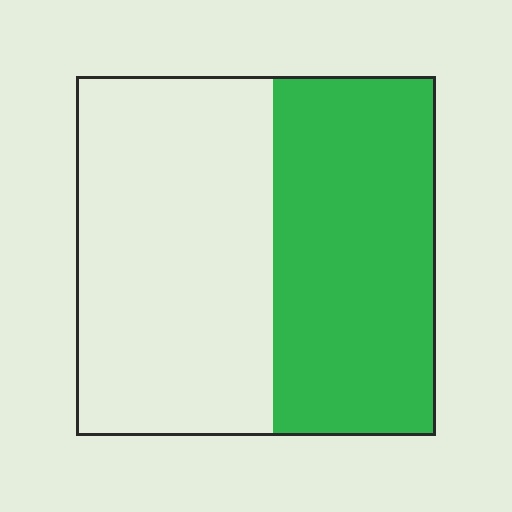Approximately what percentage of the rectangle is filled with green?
Approximately 45%.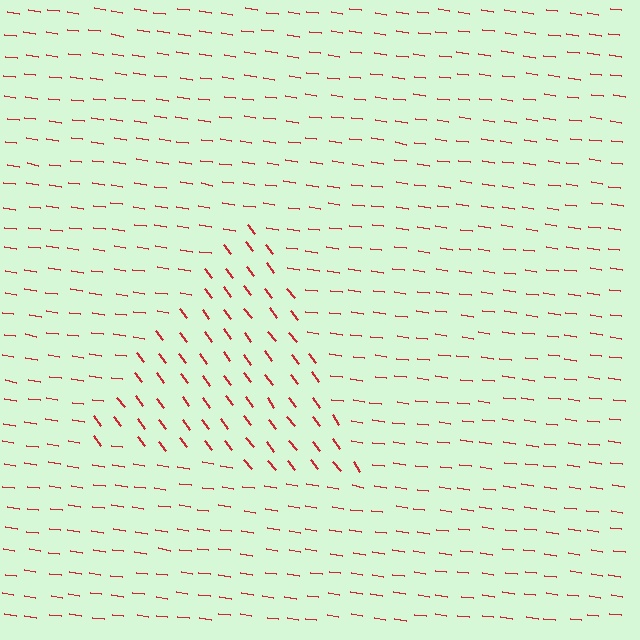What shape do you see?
I see a triangle.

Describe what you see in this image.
The image is filled with small red line segments. A triangle region in the image has lines oriented differently from the surrounding lines, creating a visible texture boundary.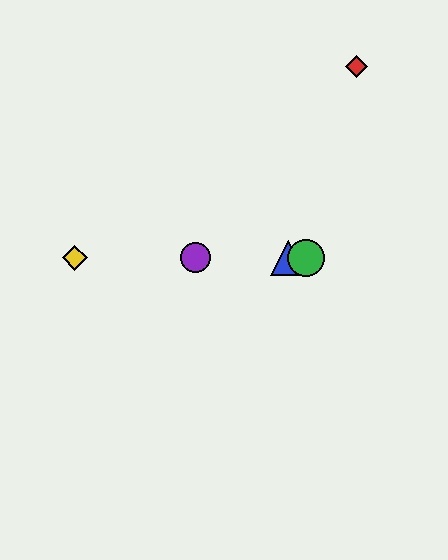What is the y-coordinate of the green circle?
The green circle is at y≈258.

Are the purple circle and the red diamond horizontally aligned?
No, the purple circle is at y≈258 and the red diamond is at y≈66.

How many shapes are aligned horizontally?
4 shapes (the blue triangle, the green circle, the yellow diamond, the purple circle) are aligned horizontally.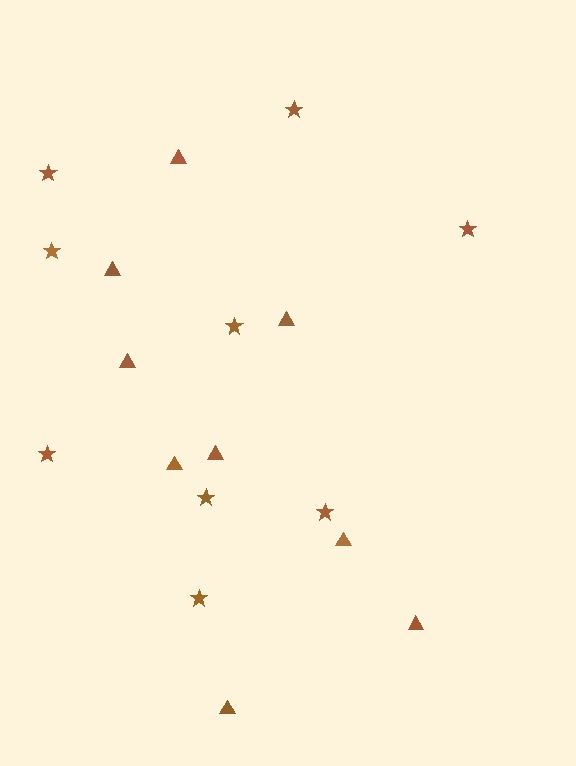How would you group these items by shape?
There are 2 groups: one group of stars (9) and one group of triangles (9).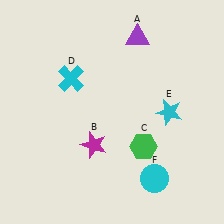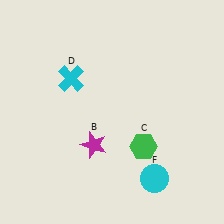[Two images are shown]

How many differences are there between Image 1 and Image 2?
There are 2 differences between the two images.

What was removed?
The cyan star (E), the purple triangle (A) were removed in Image 2.